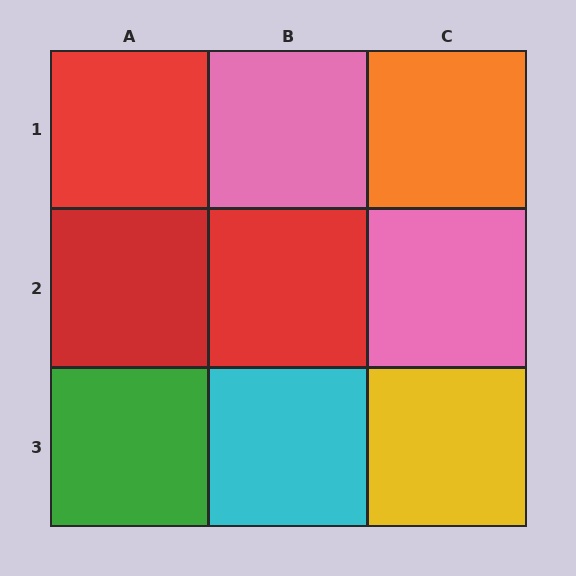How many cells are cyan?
1 cell is cyan.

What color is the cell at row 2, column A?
Red.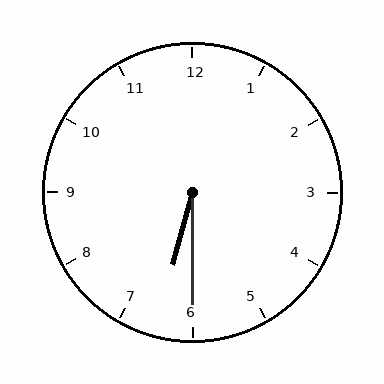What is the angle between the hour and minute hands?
Approximately 15 degrees.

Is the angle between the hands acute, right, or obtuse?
It is acute.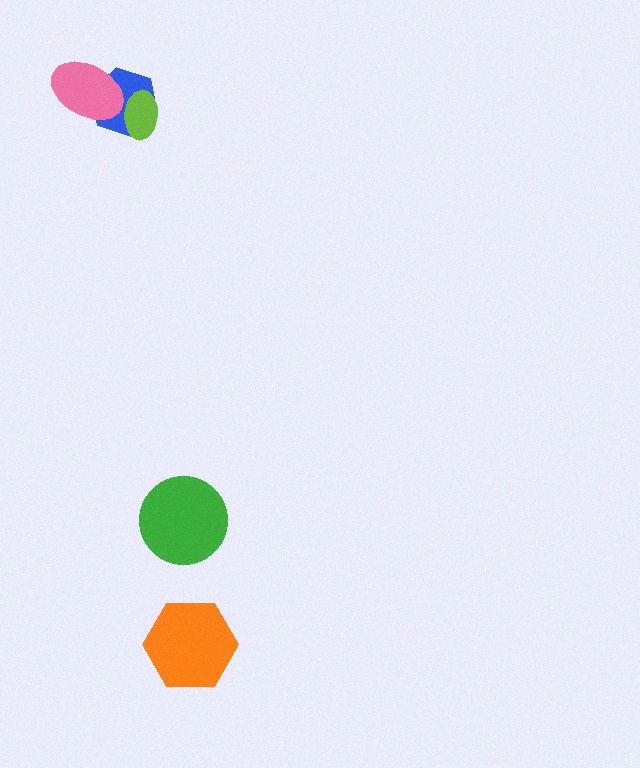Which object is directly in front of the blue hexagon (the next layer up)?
The pink ellipse is directly in front of the blue hexagon.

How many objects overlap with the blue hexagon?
2 objects overlap with the blue hexagon.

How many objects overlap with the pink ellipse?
1 object overlaps with the pink ellipse.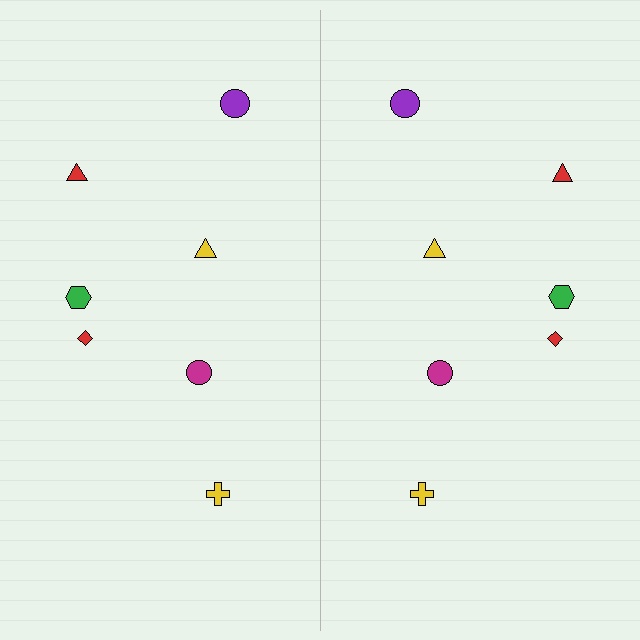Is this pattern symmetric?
Yes, this pattern has bilateral (reflection) symmetry.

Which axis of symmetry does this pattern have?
The pattern has a vertical axis of symmetry running through the center of the image.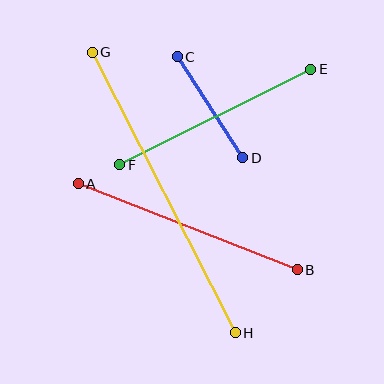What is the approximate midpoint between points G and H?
The midpoint is at approximately (164, 192) pixels.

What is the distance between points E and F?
The distance is approximately 213 pixels.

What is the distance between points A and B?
The distance is approximately 235 pixels.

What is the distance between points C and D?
The distance is approximately 121 pixels.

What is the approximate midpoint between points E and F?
The midpoint is at approximately (215, 117) pixels.